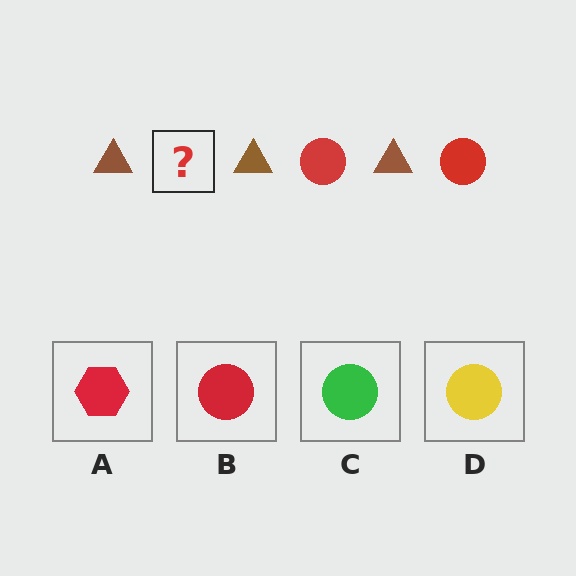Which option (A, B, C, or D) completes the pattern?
B.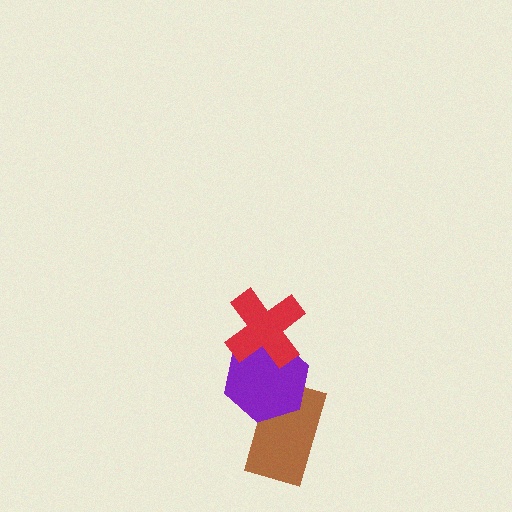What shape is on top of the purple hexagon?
The red cross is on top of the purple hexagon.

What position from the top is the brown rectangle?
The brown rectangle is 3rd from the top.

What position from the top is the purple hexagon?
The purple hexagon is 2nd from the top.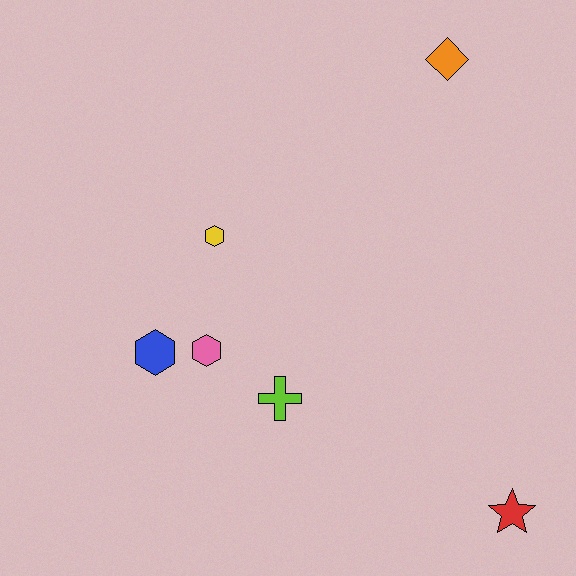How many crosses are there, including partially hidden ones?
There is 1 cross.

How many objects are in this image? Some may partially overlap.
There are 6 objects.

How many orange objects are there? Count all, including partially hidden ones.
There is 1 orange object.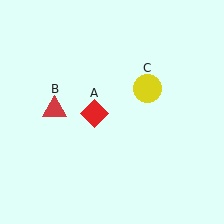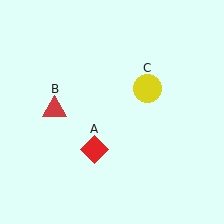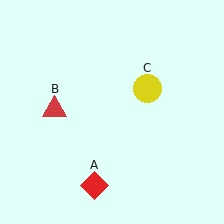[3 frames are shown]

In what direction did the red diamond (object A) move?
The red diamond (object A) moved down.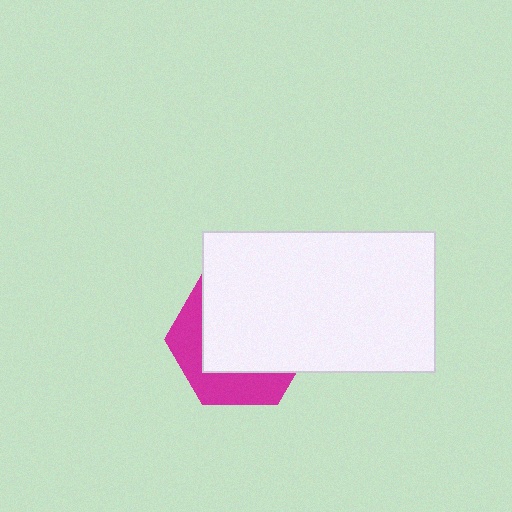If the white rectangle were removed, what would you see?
You would see the complete magenta hexagon.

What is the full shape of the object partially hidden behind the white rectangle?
The partially hidden object is a magenta hexagon.